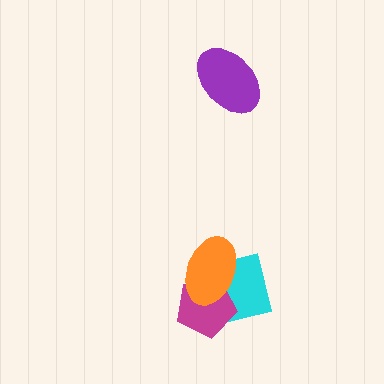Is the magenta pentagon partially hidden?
Yes, it is partially covered by another shape.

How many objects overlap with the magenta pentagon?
2 objects overlap with the magenta pentagon.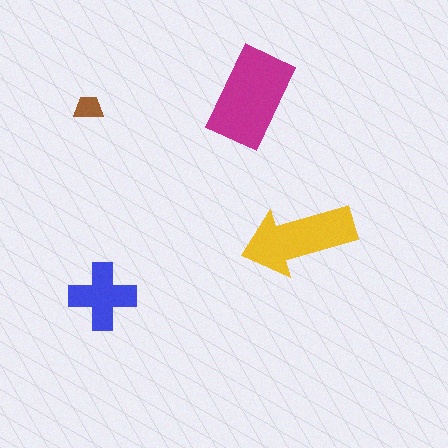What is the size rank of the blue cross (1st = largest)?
3rd.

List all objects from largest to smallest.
The magenta rectangle, the yellow arrow, the blue cross, the brown trapezoid.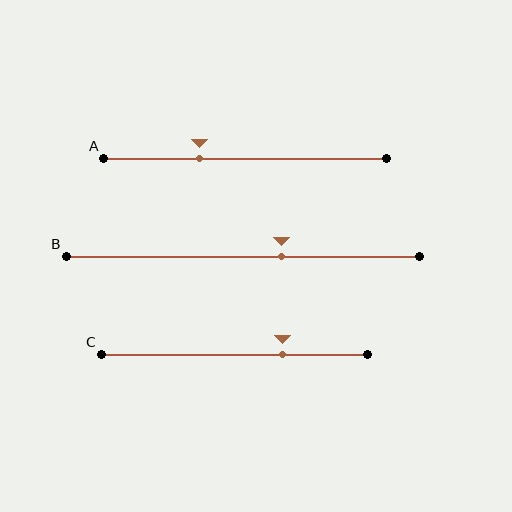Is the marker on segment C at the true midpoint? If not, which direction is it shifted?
No, the marker on segment C is shifted to the right by about 18% of the segment length.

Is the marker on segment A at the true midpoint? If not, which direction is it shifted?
No, the marker on segment A is shifted to the left by about 16% of the segment length.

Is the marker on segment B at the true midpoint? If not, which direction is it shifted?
No, the marker on segment B is shifted to the right by about 11% of the segment length.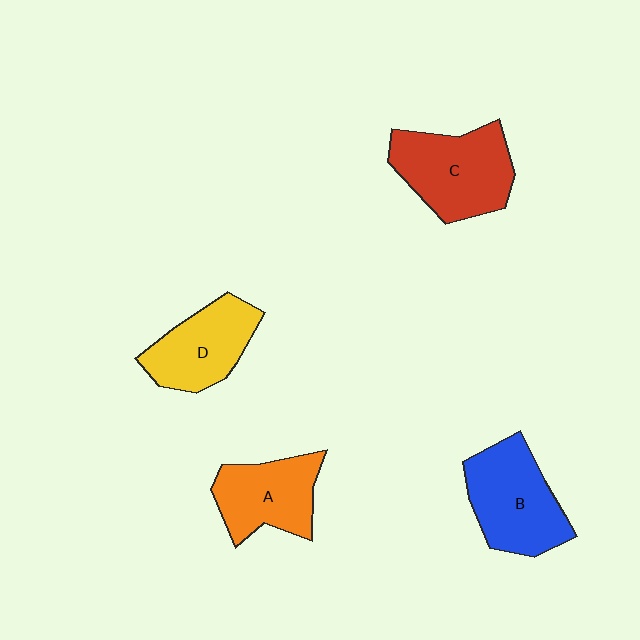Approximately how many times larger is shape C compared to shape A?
Approximately 1.3 times.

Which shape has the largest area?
Shape C (red).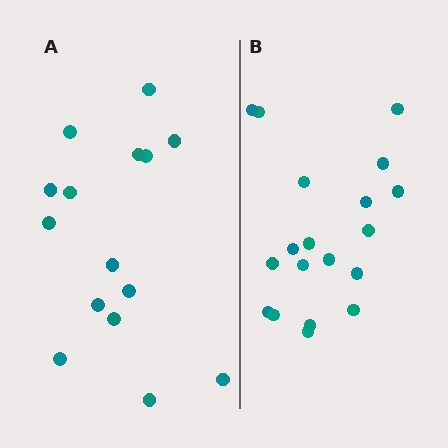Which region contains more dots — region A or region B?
Region B (the right region) has more dots.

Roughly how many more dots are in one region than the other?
Region B has about 4 more dots than region A.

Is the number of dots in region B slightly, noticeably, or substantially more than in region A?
Region B has noticeably more, but not dramatically so. The ratio is roughly 1.3 to 1.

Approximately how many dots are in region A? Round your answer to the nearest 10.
About 20 dots. (The exact count is 15, which rounds to 20.)